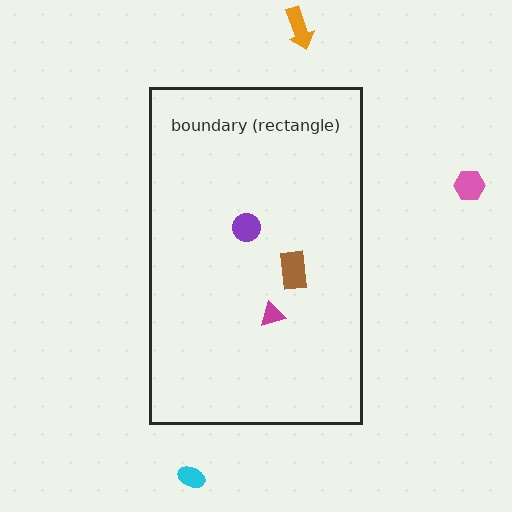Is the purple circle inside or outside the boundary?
Inside.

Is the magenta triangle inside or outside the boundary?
Inside.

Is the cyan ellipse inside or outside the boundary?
Outside.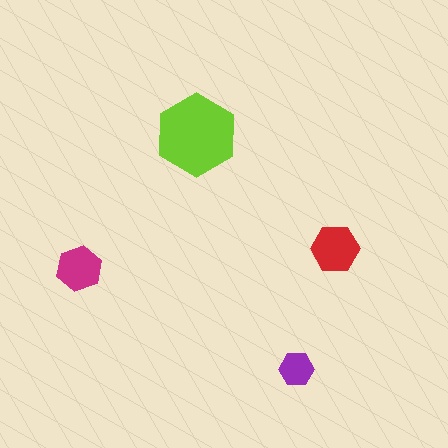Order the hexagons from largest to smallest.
the lime one, the red one, the magenta one, the purple one.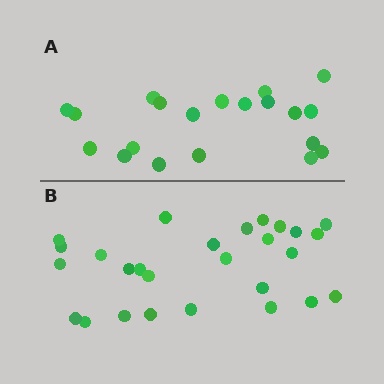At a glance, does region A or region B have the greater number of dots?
Region B (the bottom region) has more dots.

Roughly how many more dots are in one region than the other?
Region B has roughly 8 or so more dots than region A.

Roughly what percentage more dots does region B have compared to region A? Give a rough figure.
About 35% more.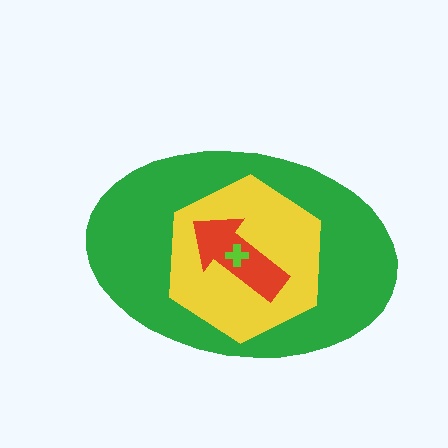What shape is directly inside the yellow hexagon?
The red arrow.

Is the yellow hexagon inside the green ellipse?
Yes.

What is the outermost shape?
The green ellipse.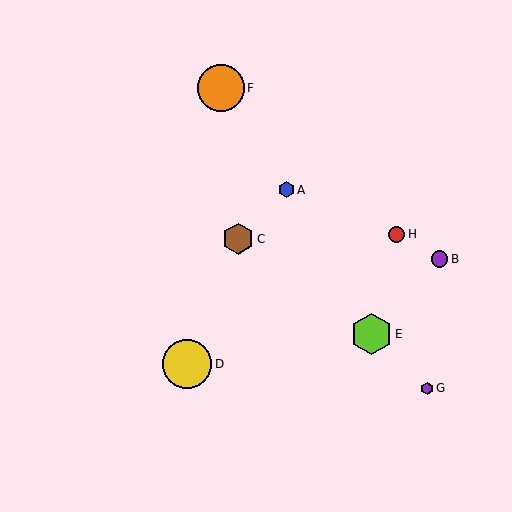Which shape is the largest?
The yellow circle (labeled D) is the largest.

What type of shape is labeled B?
Shape B is a purple circle.